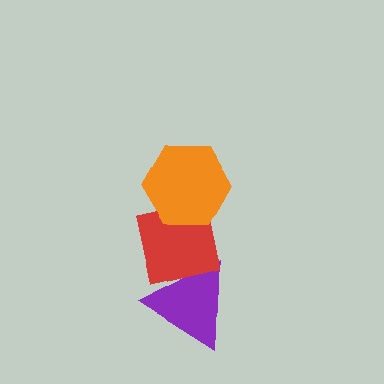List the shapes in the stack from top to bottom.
From top to bottom: the orange hexagon, the red square, the purple triangle.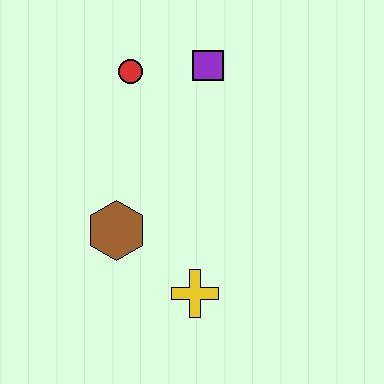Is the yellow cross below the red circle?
Yes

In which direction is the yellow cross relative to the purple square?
The yellow cross is below the purple square.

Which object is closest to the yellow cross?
The brown hexagon is closest to the yellow cross.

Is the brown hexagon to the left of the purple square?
Yes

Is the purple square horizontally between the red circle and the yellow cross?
No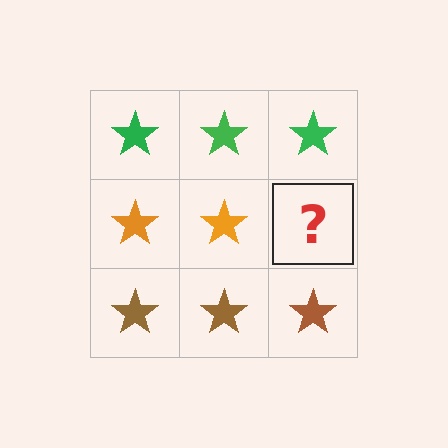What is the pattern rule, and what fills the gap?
The rule is that each row has a consistent color. The gap should be filled with an orange star.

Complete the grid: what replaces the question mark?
The question mark should be replaced with an orange star.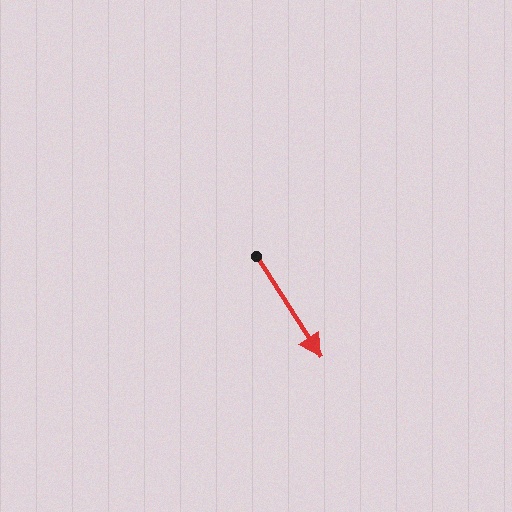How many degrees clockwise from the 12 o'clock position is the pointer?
Approximately 147 degrees.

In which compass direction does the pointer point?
Southeast.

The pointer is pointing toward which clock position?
Roughly 5 o'clock.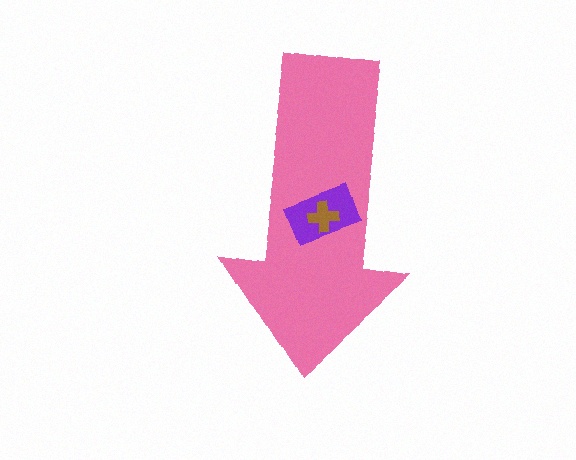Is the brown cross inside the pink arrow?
Yes.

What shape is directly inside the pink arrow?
The purple rectangle.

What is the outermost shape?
The pink arrow.